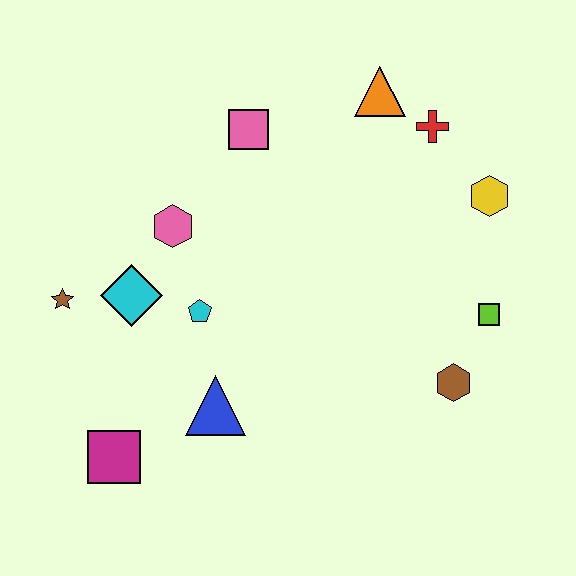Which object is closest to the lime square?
The brown hexagon is closest to the lime square.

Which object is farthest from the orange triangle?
The magenta square is farthest from the orange triangle.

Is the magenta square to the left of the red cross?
Yes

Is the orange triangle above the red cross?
Yes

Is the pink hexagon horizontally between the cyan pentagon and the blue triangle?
No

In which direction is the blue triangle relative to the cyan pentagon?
The blue triangle is below the cyan pentagon.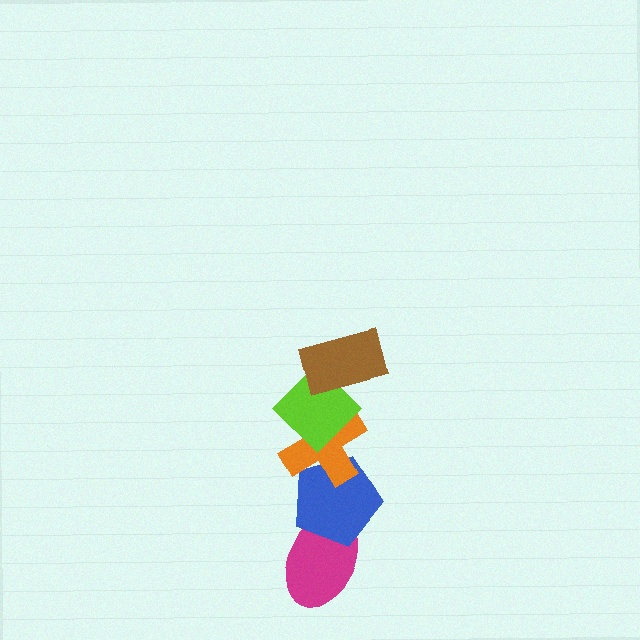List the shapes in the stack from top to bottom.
From top to bottom: the brown rectangle, the lime diamond, the orange cross, the blue pentagon, the magenta ellipse.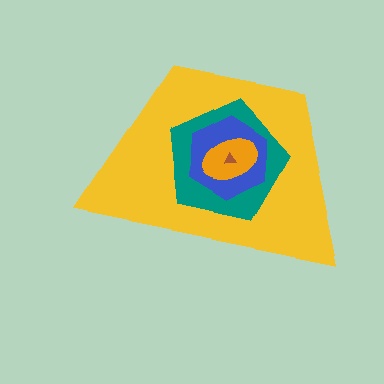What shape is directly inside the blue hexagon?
The orange ellipse.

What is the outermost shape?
The yellow trapezoid.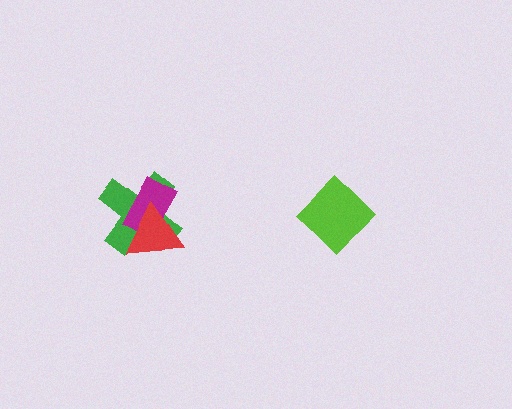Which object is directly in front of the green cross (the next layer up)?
The magenta rectangle is directly in front of the green cross.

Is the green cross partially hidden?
Yes, it is partially covered by another shape.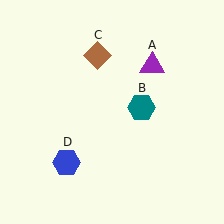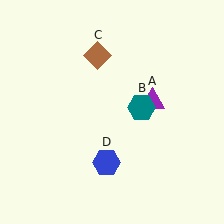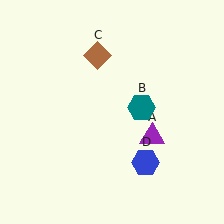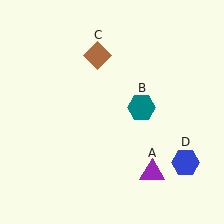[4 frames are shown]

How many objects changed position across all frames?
2 objects changed position: purple triangle (object A), blue hexagon (object D).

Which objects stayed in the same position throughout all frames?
Teal hexagon (object B) and brown diamond (object C) remained stationary.